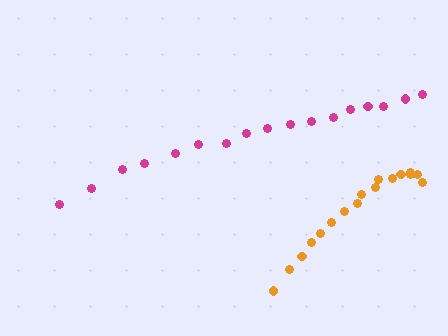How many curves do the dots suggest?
There are 2 distinct paths.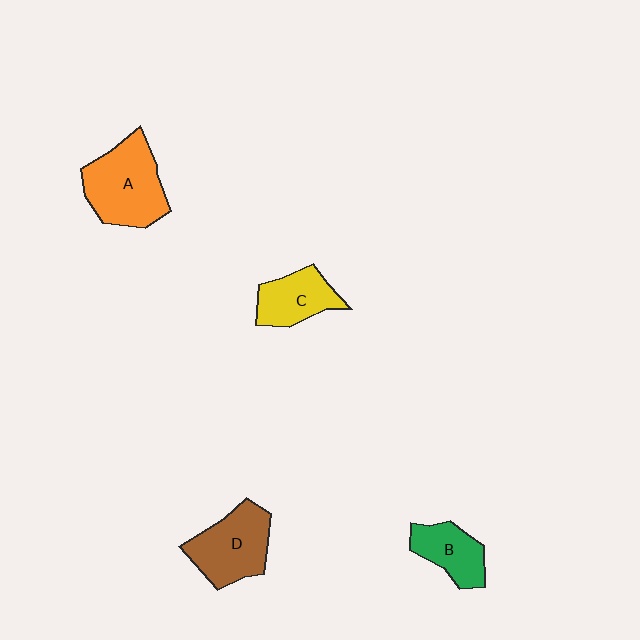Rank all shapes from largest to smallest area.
From largest to smallest: A (orange), D (brown), C (yellow), B (green).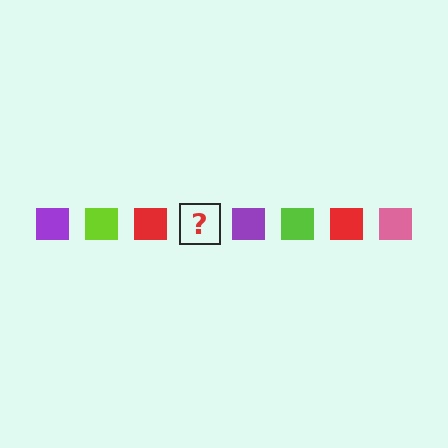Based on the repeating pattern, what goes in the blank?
The blank should be a pink square.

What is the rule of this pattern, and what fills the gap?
The rule is that the pattern cycles through purple, lime, red, pink squares. The gap should be filled with a pink square.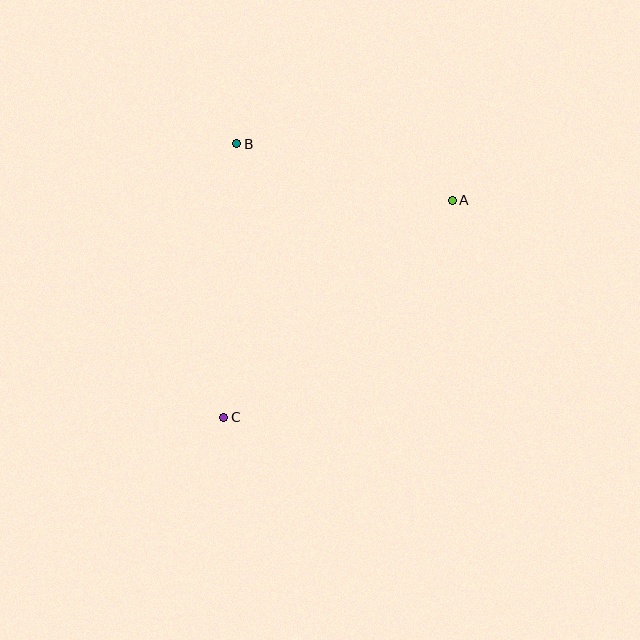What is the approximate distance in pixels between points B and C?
The distance between B and C is approximately 274 pixels.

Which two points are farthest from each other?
Points A and C are farthest from each other.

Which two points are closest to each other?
Points A and B are closest to each other.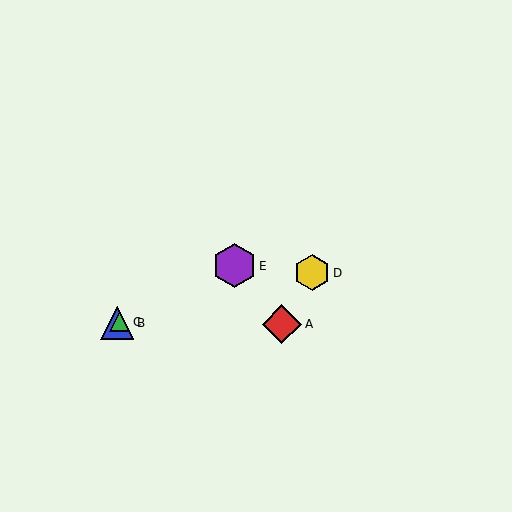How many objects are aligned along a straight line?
3 objects (B, C, E) are aligned along a straight line.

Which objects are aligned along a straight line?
Objects B, C, E are aligned along a straight line.